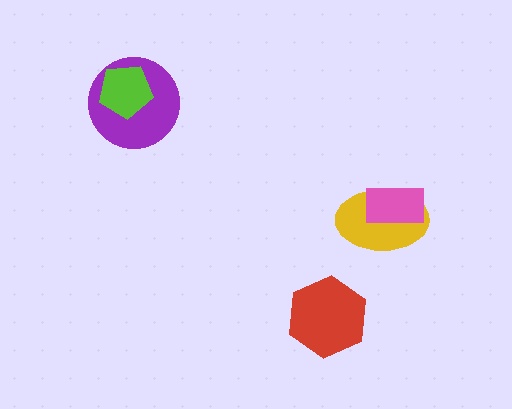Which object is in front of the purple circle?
The lime pentagon is in front of the purple circle.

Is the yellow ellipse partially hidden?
Yes, it is partially covered by another shape.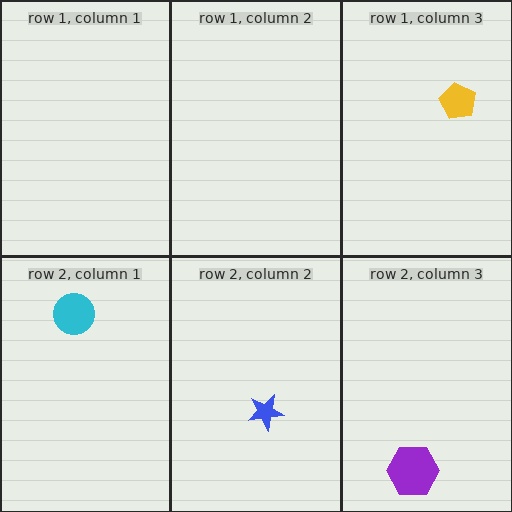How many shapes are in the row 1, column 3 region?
1.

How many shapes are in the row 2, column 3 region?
1.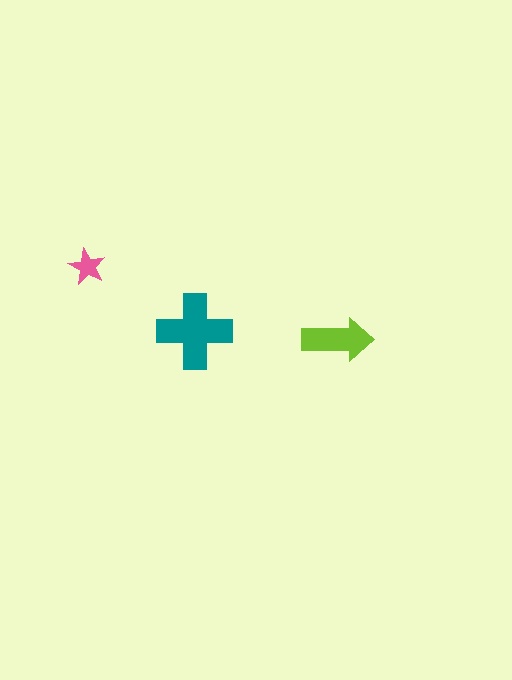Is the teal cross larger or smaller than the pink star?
Larger.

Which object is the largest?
The teal cross.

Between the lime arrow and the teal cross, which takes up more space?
The teal cross.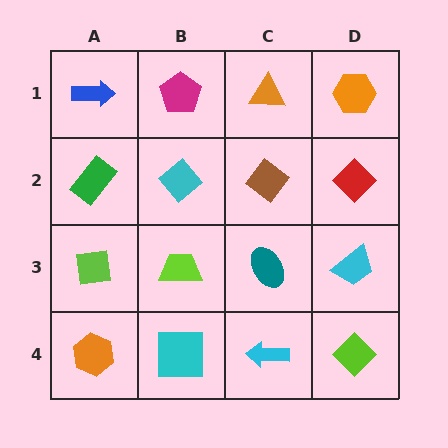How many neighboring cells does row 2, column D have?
3.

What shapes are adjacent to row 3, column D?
A red diamond (row 2, column D), a lime diamond (row 4, column D), a teal ellipse (row 3, column C).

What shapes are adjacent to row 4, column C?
A teal ellipse (row 3, column C), a cyan square (row 4, column B), a lime diamond (row 4, column D).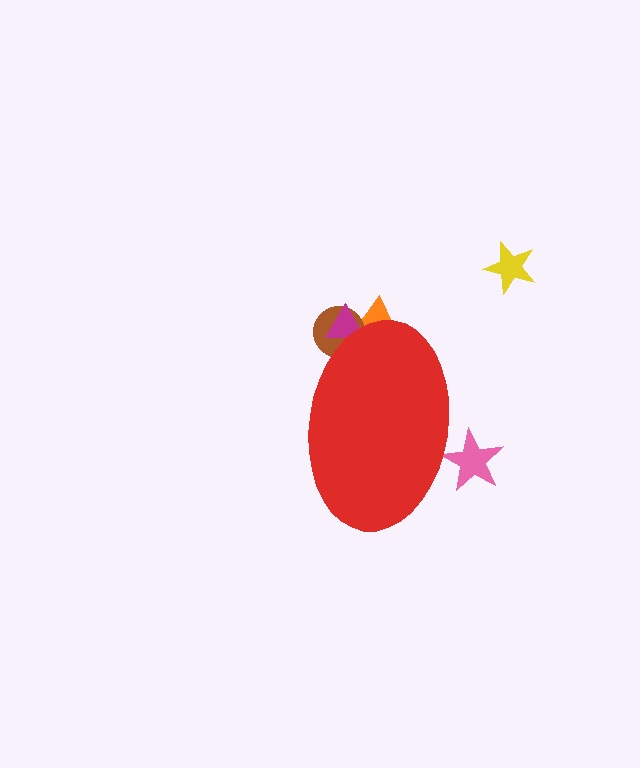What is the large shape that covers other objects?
A red ellipse.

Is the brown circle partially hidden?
Yes, the brown circle is partially hidden behind the red ellipse.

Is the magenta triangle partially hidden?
Yes, the magenta triangle is partially hidden behind the red ellipse.